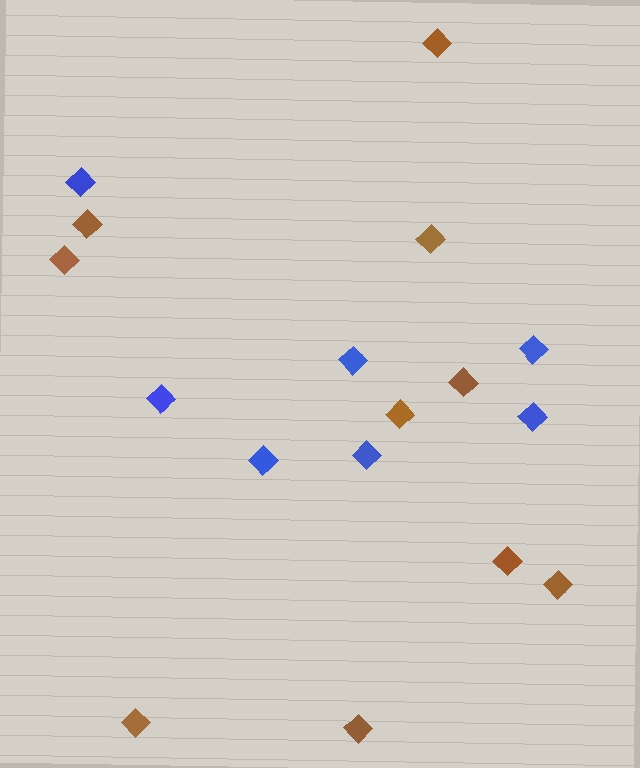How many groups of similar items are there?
There are 2 groups: one group of brown diamonds (10) and one group of blue diamonds (7).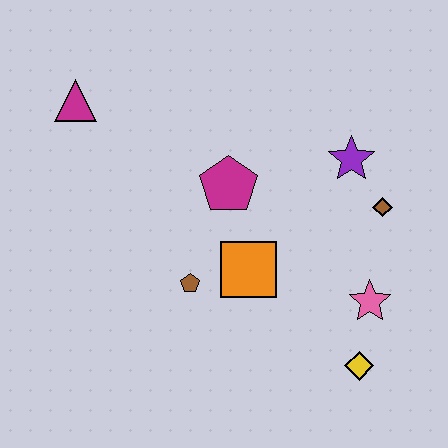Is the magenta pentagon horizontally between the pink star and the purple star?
No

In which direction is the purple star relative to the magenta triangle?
The purple star is to the right of the magenta triangle.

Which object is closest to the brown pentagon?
The orange square is closest to the brown pentagon.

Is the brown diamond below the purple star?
Yes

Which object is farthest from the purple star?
The magenta triangle is farthest from the purple star.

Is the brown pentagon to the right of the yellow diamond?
No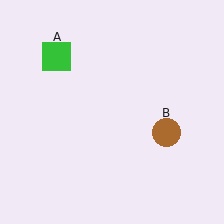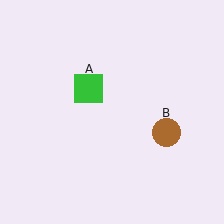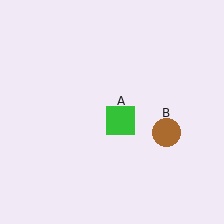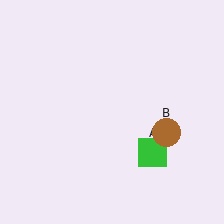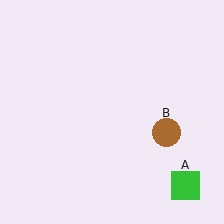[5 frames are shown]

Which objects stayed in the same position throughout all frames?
Brown circle (object B) remained stationary.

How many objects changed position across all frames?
1 object changed position: green square (object A).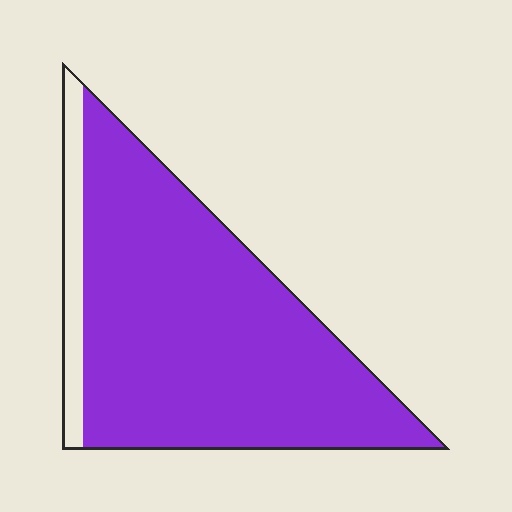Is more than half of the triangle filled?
Yes.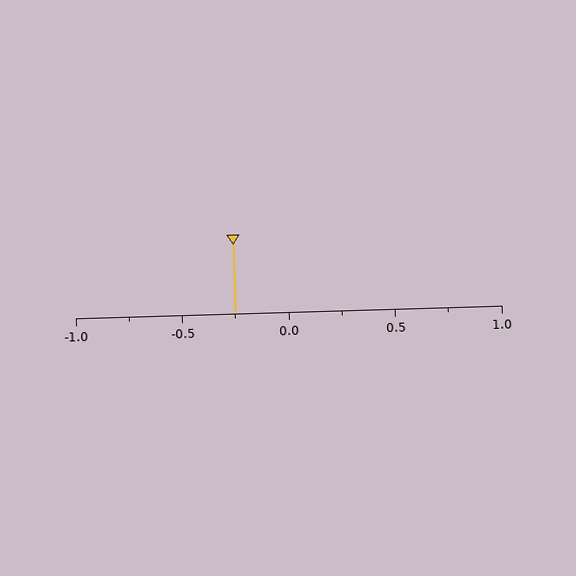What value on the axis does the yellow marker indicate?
The marker indicates approximately -0.25.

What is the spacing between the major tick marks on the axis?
The major ticks are spaced 0.5 apart.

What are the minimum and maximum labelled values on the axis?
The axis runs from -1.0 to 1.0.